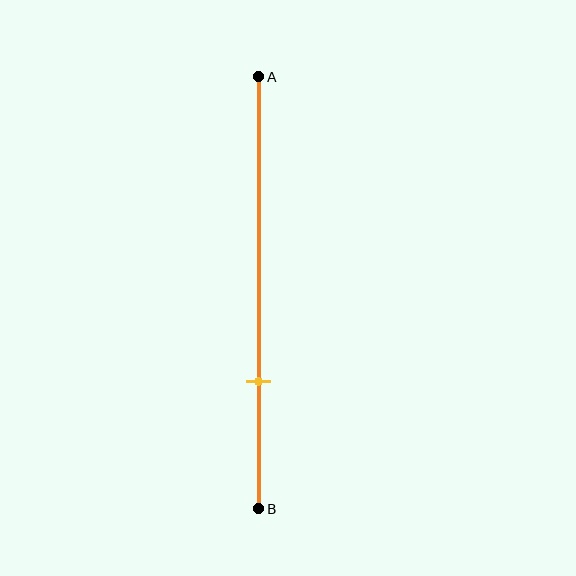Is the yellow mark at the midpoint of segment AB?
No, the mark is at about 70% from A, not at the 50% midpoint.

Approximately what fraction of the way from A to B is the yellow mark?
The yellow mark is approximately 70% of the way from A to B.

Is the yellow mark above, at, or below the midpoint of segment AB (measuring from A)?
The yellow mark is below the midpoint of segment AB.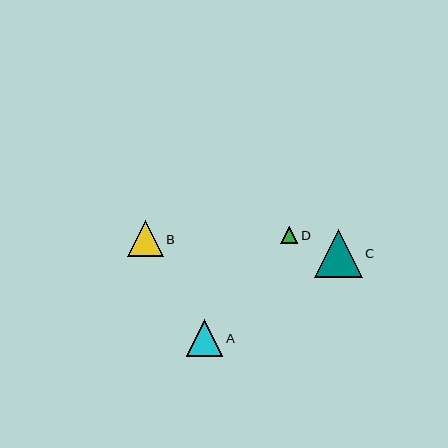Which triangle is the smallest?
Triangle D is the smallest with a size of approximately 17 pixels.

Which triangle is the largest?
Triangle C is the largest with a size of approximately 48 pixels.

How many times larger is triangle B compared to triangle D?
Triangle B is approximately 2.1 times the size of triangle D.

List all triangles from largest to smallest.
From largest to smallest: C, A, B, D.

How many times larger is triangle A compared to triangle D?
Triangle A is approximately 2.1 times the size of triangle D.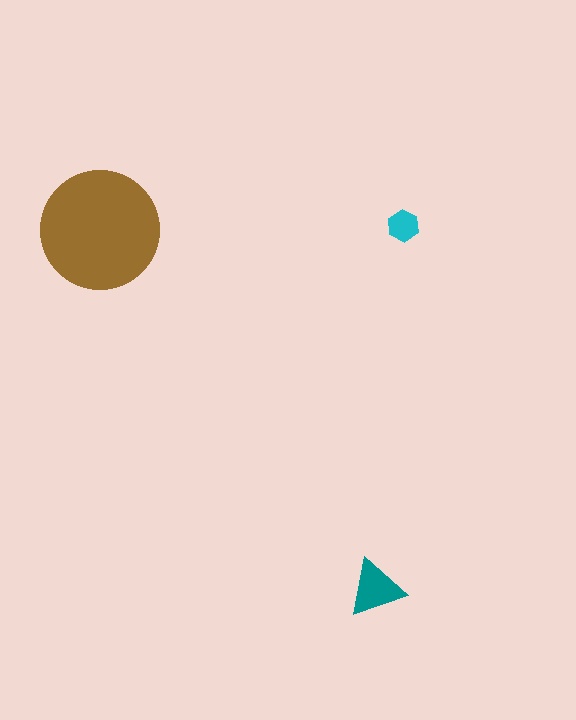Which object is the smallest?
The cyan hexagon.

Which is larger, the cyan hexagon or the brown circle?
The brown circle.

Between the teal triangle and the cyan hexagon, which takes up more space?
The teal triangle.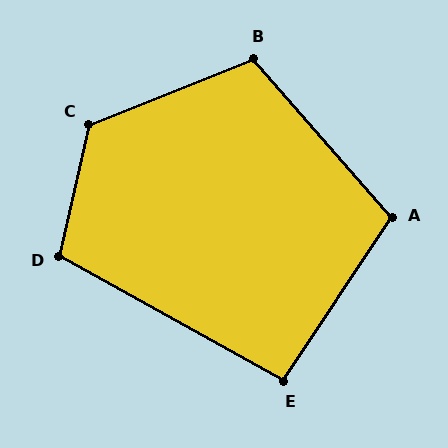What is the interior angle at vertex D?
Approximately 107 degrees (obtuse).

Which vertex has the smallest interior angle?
E, at approximately 94 degrees.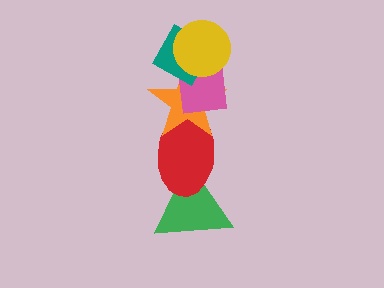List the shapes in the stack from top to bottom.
From top to bottom: the yellow circle, the teal diamond, the pink rectangle, the orange star, the red ellipse, the green triangle.